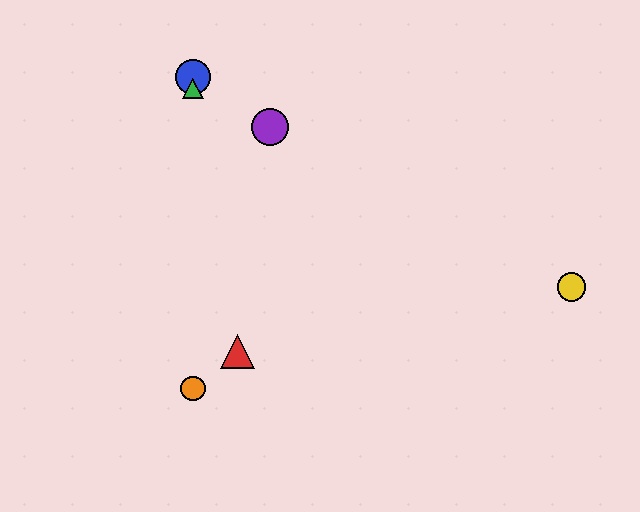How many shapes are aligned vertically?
3 shapes (the blue circle, the green triangle, the orange circle) are aligned vertically.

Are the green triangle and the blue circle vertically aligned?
Yes, both are at x≈193.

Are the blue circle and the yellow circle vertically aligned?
No, the blue circle is at x≈193 and the yellow circle is at x≈572.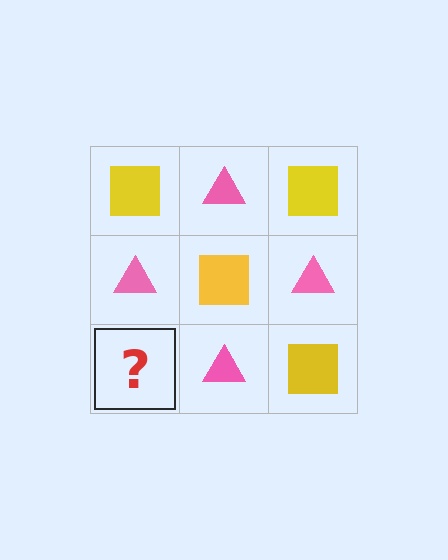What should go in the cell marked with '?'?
The missing cell should contain a yellow square.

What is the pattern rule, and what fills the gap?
The rule is that it alternates yellow square and pink triangle in a checkerboard pattern. The gap should be filled with a yellow square.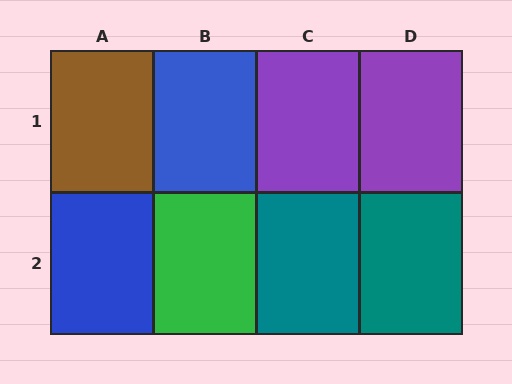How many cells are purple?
2 cells are purple.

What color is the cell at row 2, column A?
Blue.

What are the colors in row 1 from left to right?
Brown, blue, purple, purple.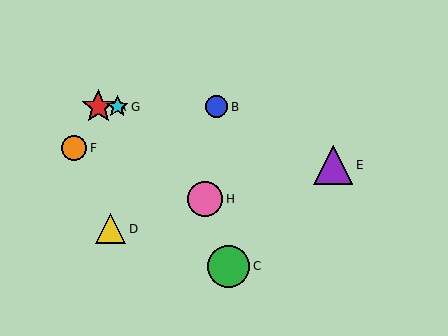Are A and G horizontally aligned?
Yes, both are at y≈107.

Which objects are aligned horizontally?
Objects A, B, G are aligned horizontally.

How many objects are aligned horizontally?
3 objects (A, B, G) are aligned horizontally.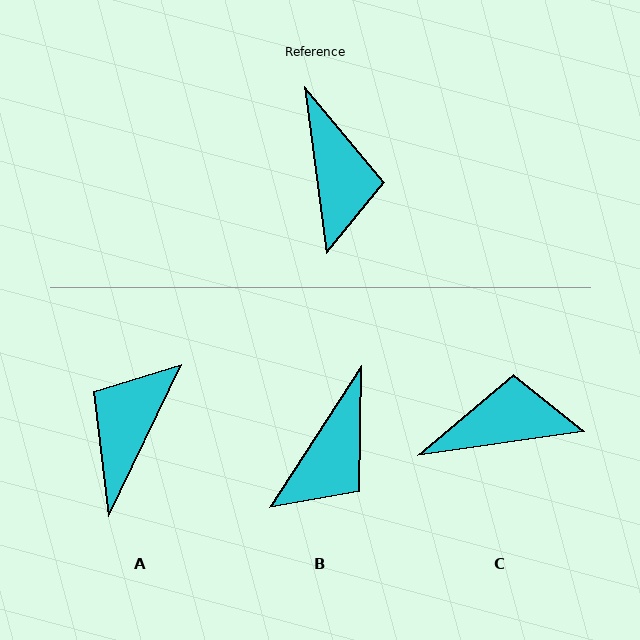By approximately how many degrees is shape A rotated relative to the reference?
Approximately 147 degrees counter-clockwise.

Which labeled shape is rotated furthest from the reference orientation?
A, about 147 degrees away.